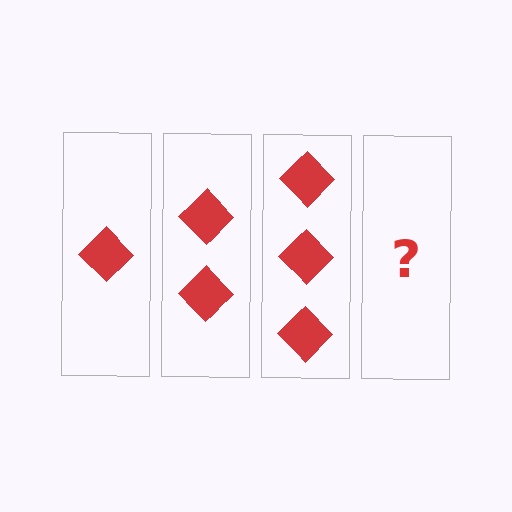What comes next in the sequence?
The next element should be 4 diamonds.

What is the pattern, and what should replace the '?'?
The pattern is that each step adds one more diamond. The '?' should be 4 diamonds.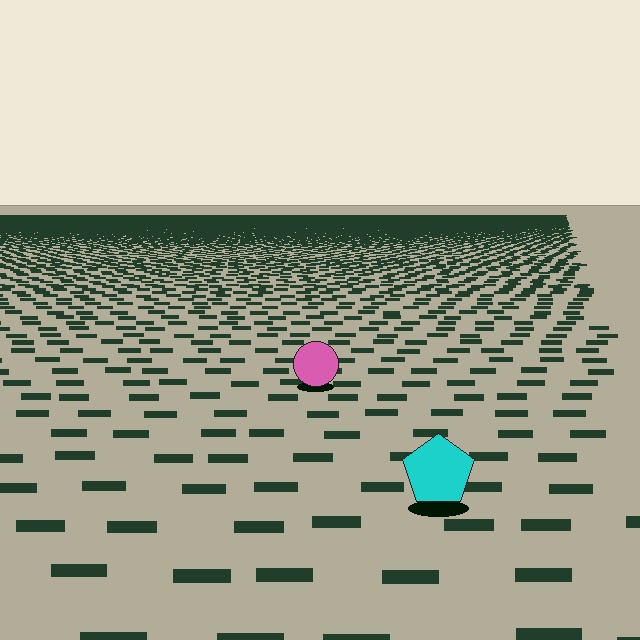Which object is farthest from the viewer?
The pink circle is farthest from the viewer. It appears smaller and the ground texture around it is denser.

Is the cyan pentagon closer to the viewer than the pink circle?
Yes. The cyan pentagon is closer — you can tell from the texture gradient: the ground texture is coarser near it.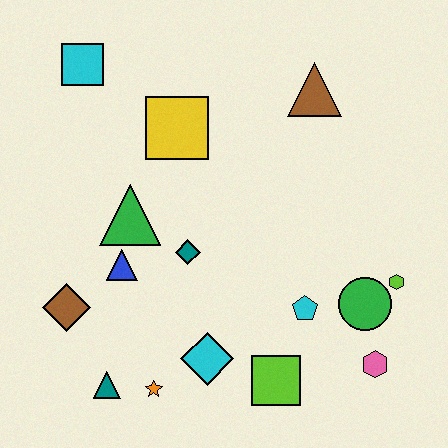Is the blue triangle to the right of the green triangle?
No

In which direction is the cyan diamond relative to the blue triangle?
The cyan diamond is below the blue triangle.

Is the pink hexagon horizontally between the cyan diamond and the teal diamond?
No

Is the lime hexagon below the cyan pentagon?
No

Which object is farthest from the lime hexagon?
The cyan square is farthest from the lime hexagon.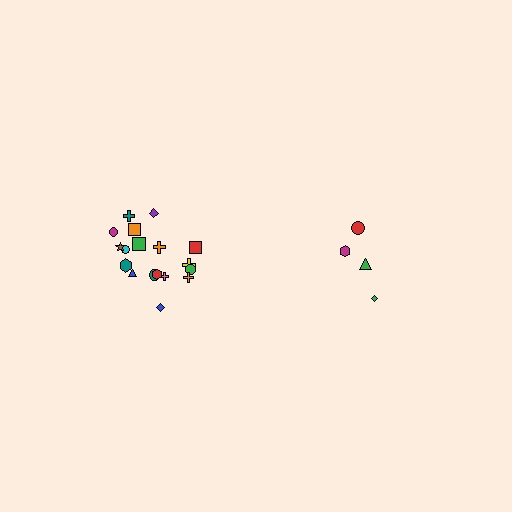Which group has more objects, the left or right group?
The left group.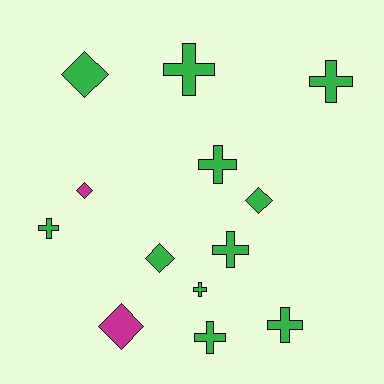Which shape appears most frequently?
Cross, with 8 objects.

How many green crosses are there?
There are 8 green crosses.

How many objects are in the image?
There are 13 objects.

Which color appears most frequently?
Green, with 11 objects.